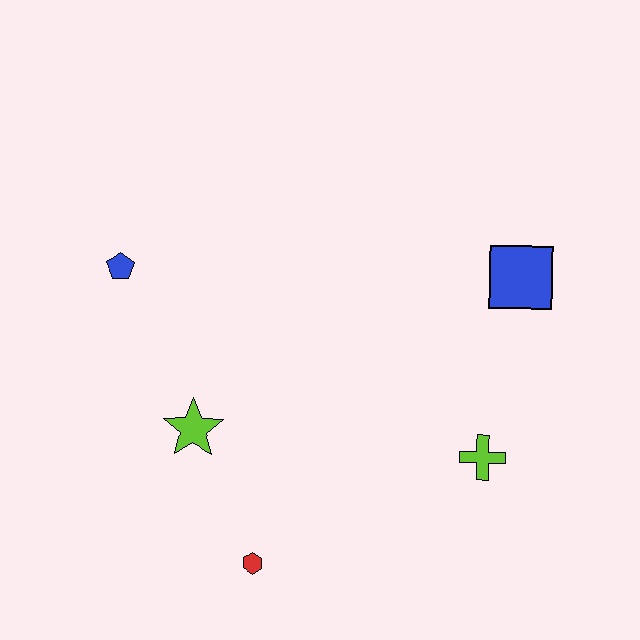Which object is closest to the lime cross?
The blue square is closest to the lime cross.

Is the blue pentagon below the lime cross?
No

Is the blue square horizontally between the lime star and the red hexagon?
No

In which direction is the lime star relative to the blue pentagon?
The lime star is below the blue pentagon.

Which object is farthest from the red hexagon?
The blue square is farthest from the red hexagon.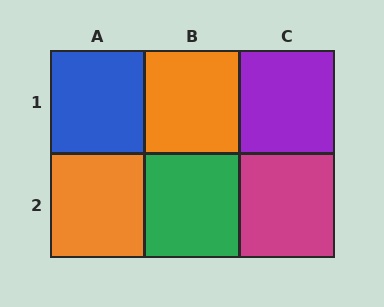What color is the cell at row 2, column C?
Magenta.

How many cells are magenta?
1 cell is magenta.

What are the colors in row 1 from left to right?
Blue, orange, purple.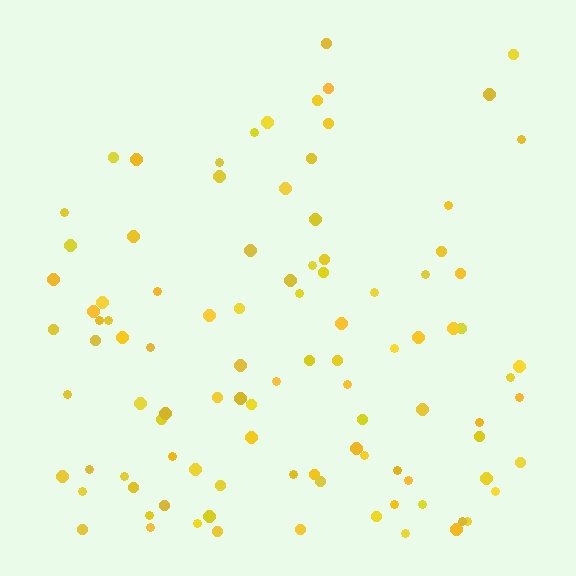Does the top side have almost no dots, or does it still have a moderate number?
Still a moderate number, just noticeably fewer than the bottom.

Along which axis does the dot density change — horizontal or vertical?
Vertical.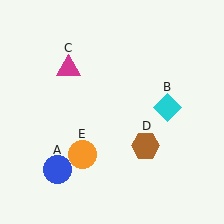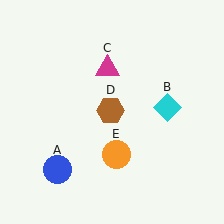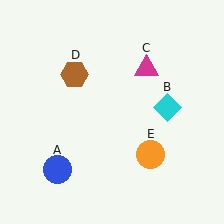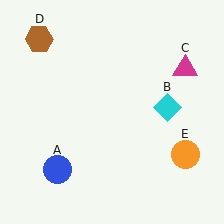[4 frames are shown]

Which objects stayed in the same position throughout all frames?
Blue circle (object A) and cyan diamond (object B) remained stationary.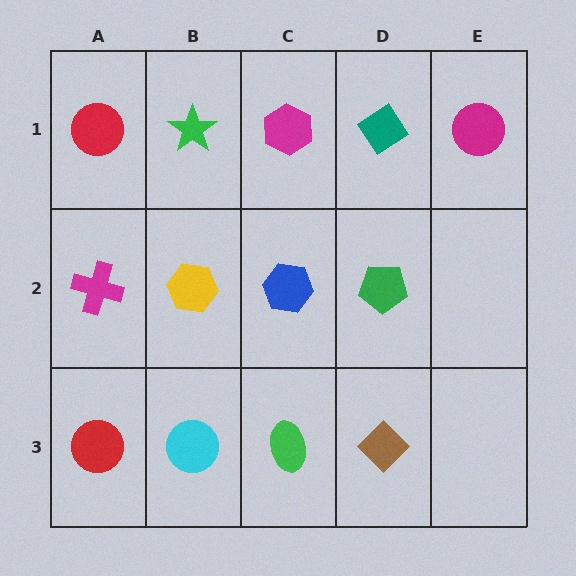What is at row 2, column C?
A blue hexagon.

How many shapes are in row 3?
4 shapes.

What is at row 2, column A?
A magenta cross.